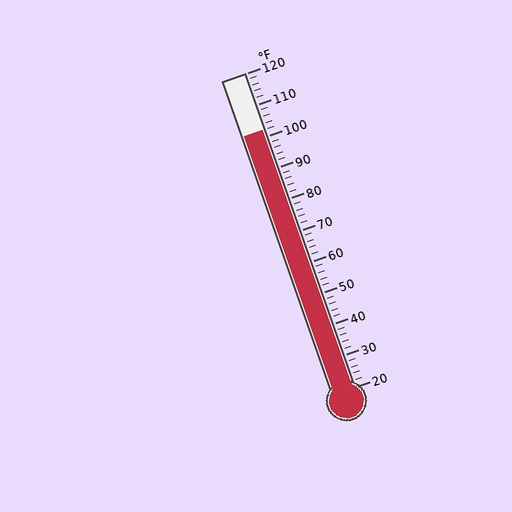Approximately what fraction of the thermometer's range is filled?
The thermometer is filled to approximately 80% of its range.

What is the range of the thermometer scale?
The thermometer scale ranges from 20°F to 120°F.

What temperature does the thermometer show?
The thermometer shows approximately 102°F.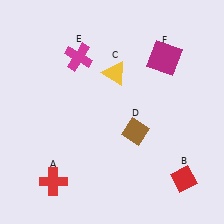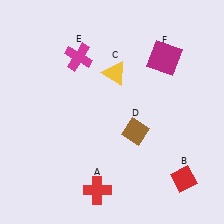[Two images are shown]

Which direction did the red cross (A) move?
The red cross (A) moved right.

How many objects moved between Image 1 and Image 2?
1 object moved between the two images.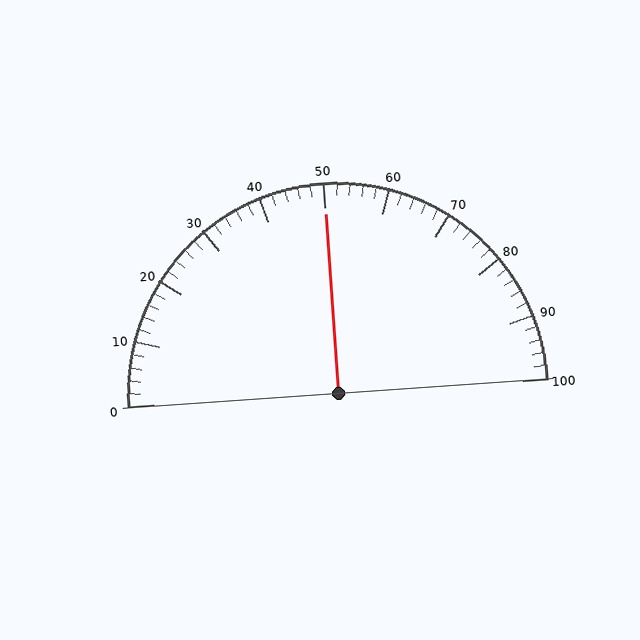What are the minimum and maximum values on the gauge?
The gauge ranges from 0 to 100.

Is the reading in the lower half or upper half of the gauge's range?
The reading is in the upper half of the range (0 to 100).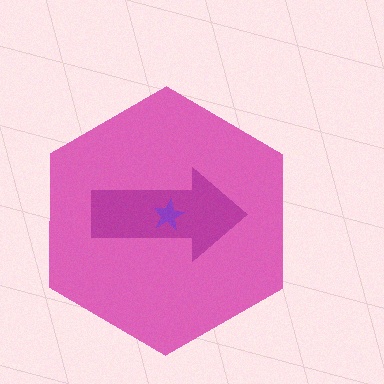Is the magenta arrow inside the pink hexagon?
Yes.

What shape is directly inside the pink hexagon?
The magenta arrow.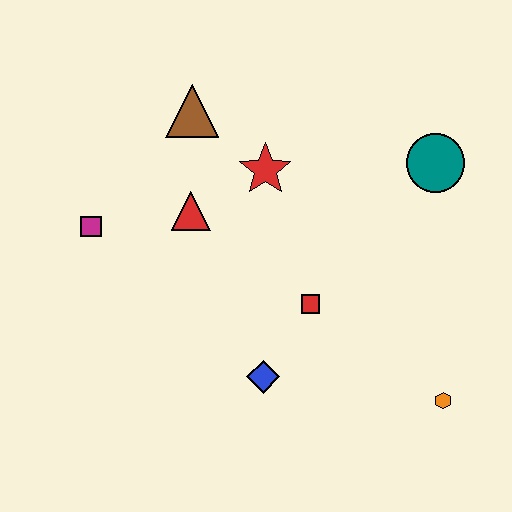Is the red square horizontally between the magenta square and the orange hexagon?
Yes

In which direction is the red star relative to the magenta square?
The red star is to the right of the magenta square.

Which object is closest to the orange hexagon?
The red square is closest to the orange hexagon.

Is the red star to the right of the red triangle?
Yes